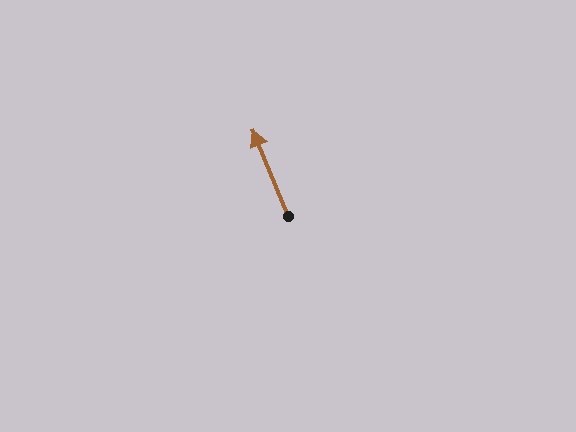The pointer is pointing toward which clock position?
Roughly 11 o'clock.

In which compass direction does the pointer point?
North.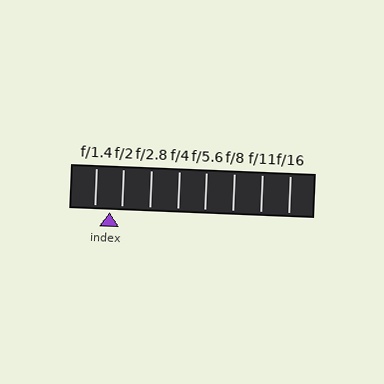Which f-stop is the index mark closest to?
The index mark is closest to f/2.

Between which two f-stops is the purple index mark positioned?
The index mark is between f/1.4 and f/2.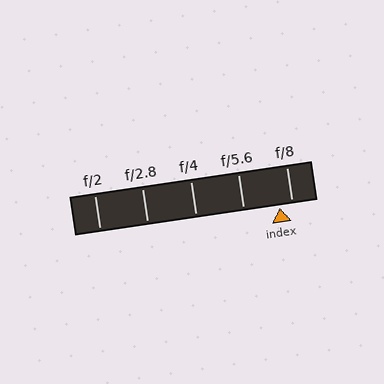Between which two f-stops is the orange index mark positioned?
The index mark is between f/5.6 and f/8.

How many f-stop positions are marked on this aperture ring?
There are 5 f-stop positions marked.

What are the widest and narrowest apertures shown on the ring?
The widest aperture shown is f/2 and the narrowest is f/8.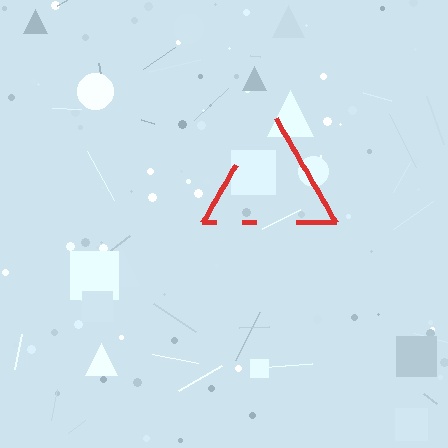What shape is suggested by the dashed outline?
The dashed outline suggests a triangle.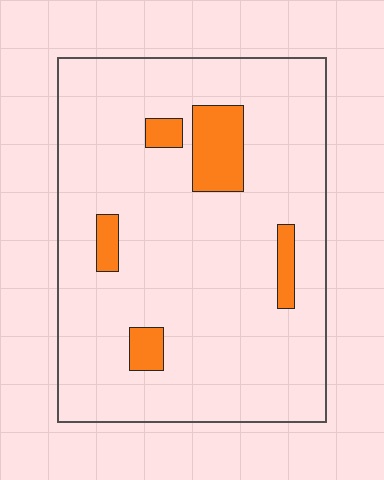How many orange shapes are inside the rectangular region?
5.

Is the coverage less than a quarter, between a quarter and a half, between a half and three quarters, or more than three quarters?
Less than a quarter.